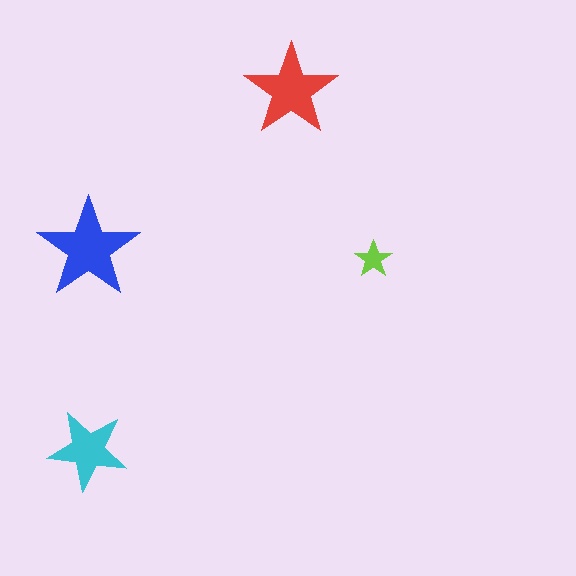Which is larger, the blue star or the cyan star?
The blue one.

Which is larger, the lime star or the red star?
The red one.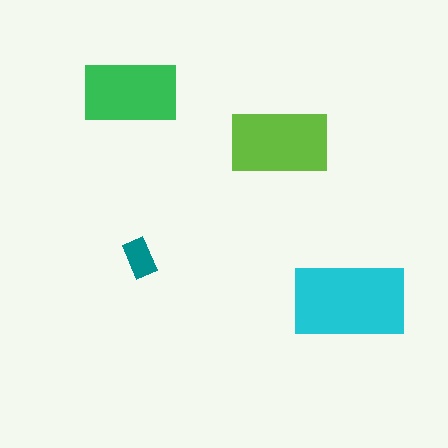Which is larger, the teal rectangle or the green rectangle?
The green one.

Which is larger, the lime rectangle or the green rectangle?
The lime one.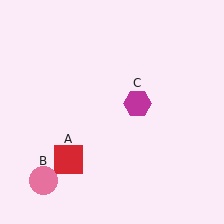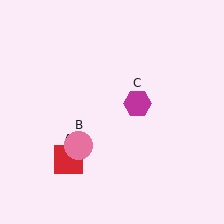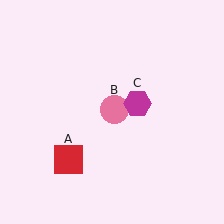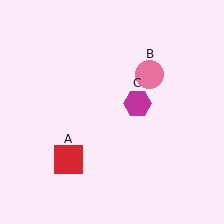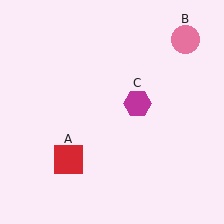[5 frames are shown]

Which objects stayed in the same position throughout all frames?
Red square (object A) and magenta hexagon (object C) remained stationary.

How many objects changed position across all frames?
1 object changed position: pink circle (object B).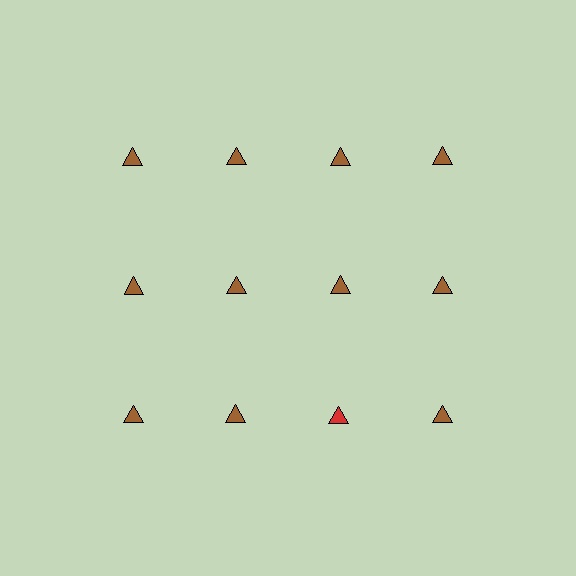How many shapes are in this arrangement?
There are 12 shapes arranged in a grid pattern.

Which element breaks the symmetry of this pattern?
The red triangle in the third row, center column breaks the symmetry. All other shapes are brown triangles.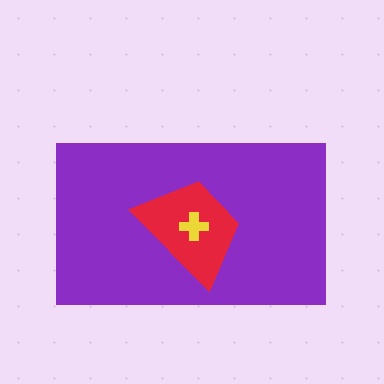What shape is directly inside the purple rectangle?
The red trapezoid.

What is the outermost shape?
The purple rectangle.